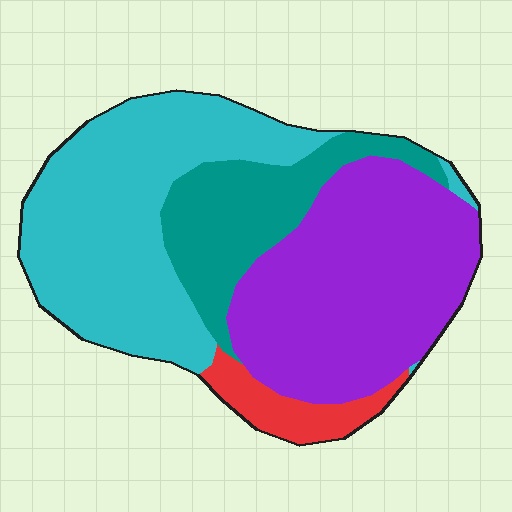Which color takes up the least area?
Red, at roughly 5%.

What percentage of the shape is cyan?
Cyan covers roughly 40% of the shape.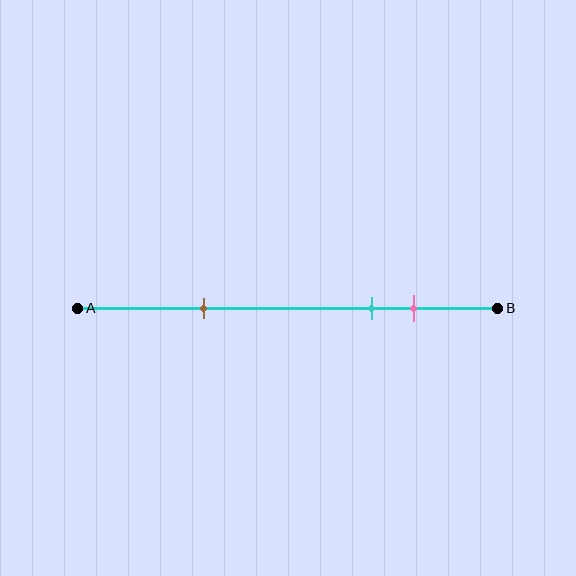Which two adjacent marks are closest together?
The cyan and pink marks are the closest adjacent pair.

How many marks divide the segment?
There are 3 marks dividing the segment.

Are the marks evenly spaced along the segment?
No, the marks are not evenly spaced.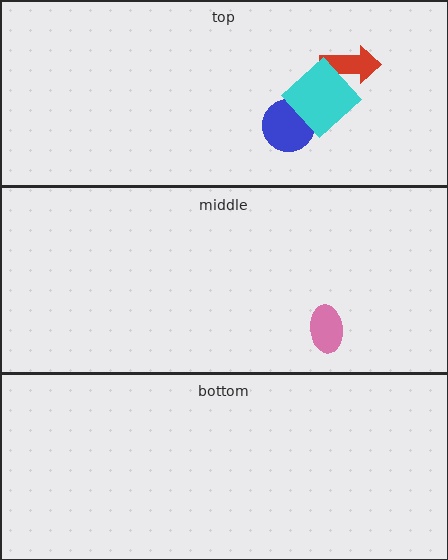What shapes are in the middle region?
The pink ellipse.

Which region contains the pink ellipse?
The middle region.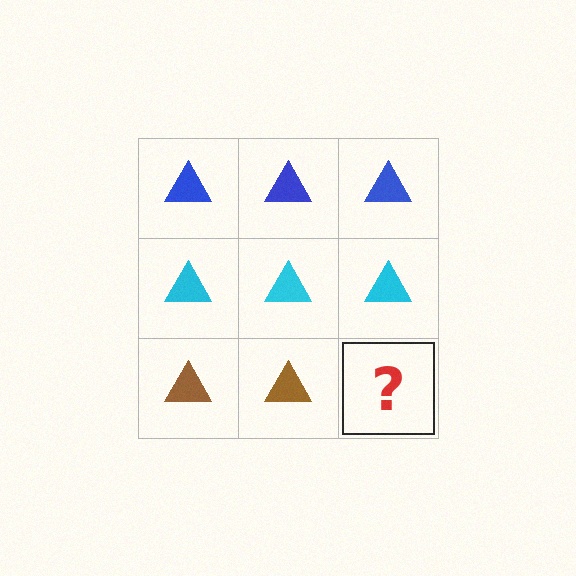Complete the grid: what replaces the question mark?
The question mark should be replaced with a brown triangle.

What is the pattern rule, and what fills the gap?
The rule is that each row has a consistent color. The gap should be filled with a brown triangle.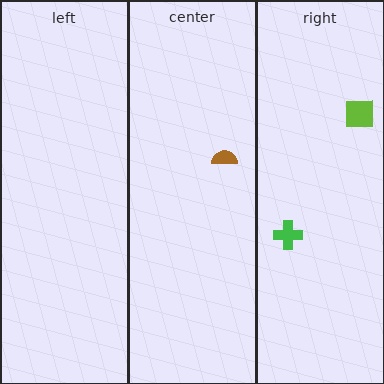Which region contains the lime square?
The right region.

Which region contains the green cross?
The right region.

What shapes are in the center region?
The brown semicircle.